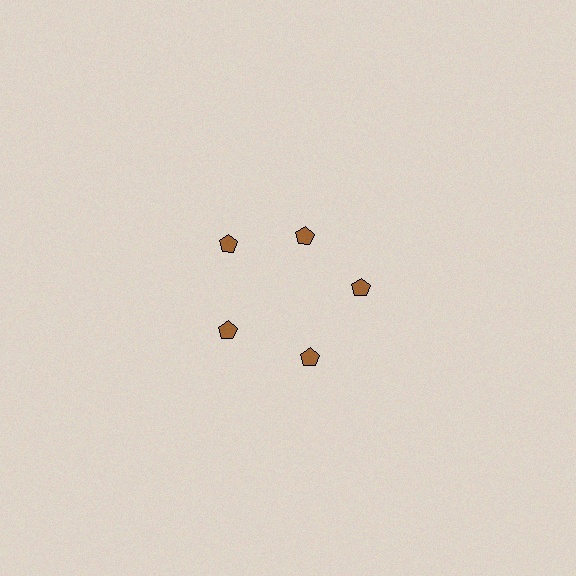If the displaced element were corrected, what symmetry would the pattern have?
It would have 5-fold rotational symmetry — the pattern would map onto itself every 72 degrees.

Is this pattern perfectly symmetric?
No. The 5 brown pentagons are arranged in a ring, but one element near the 1 o'clock position is pulled inward toward the center, breaking the 5-fold rotational symmetry.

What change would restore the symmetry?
The symmetry would be restored by moving it outward, back onto the ring so that all 5 pentagons sit at equal angles and equal distance from the center.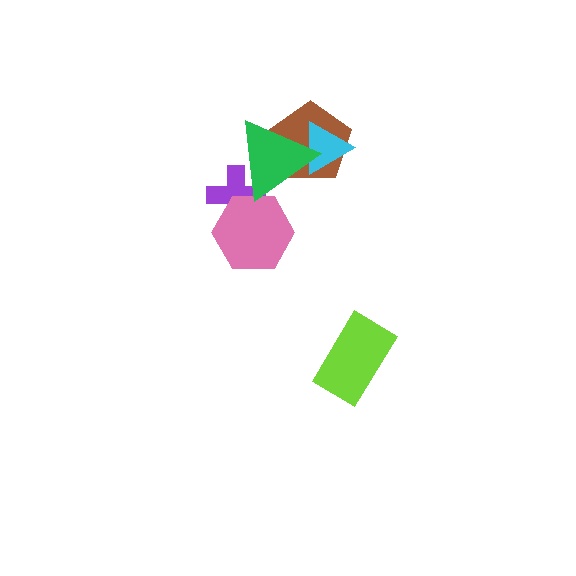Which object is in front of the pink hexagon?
The green triangle is in front of the pink hexagon.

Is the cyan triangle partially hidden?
Yes, it is partially covered by another shape.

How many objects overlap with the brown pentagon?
2 objects overlap with the brown pentagon.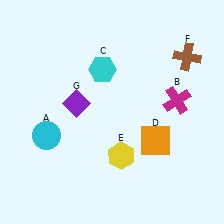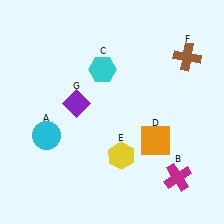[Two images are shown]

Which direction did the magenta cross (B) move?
The magenta cross (B) moved down.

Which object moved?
The magenta cross (B) moved down.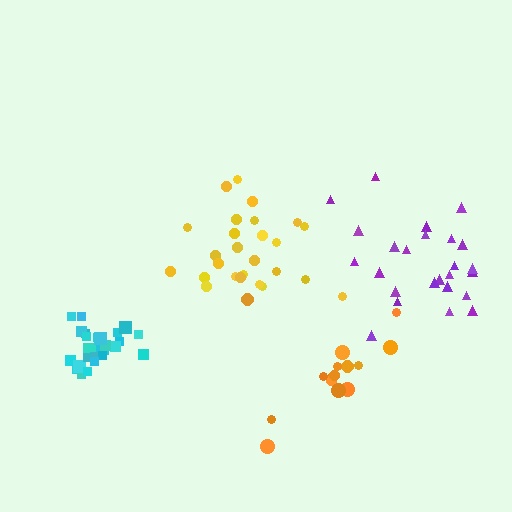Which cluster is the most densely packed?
Cyan.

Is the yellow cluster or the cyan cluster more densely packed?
Cyan.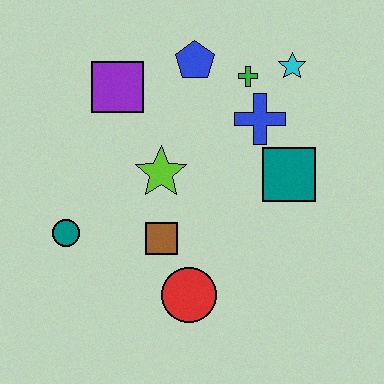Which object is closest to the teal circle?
The brown square is closest to the teal circle.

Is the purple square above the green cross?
No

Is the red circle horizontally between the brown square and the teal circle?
No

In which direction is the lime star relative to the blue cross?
The lime star is to the left of the blue cross.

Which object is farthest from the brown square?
The cyan star is farthest from the brown square.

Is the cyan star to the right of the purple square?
Yes